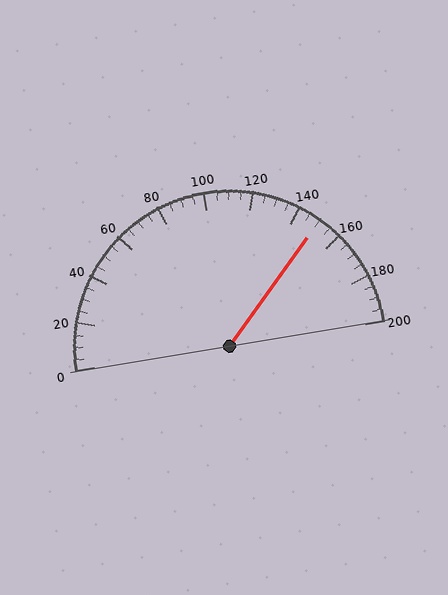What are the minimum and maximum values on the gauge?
The gauge ranges from 0 to 200.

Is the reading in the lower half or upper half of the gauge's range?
The reading is in the upper half of the range (0 to 200).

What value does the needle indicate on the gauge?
The needle indicates approximately 150.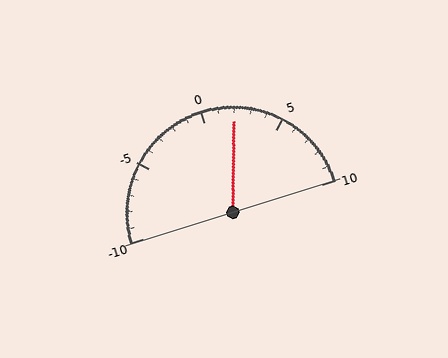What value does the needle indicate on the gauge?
The needle indicates approximately 2.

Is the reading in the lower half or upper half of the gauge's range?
The reading is in the upper half of the range (-10 to 10).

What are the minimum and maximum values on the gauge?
The gauge ranges from -10 to 10.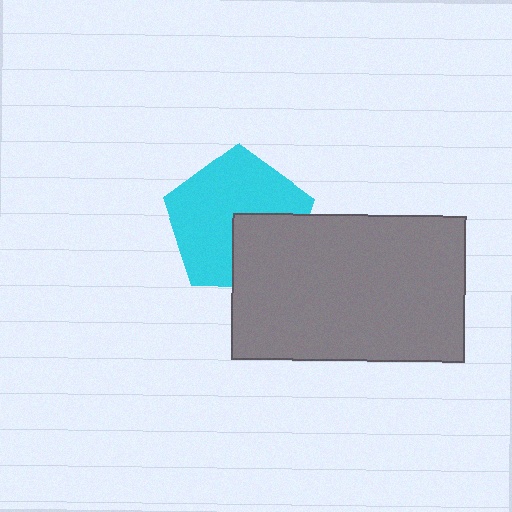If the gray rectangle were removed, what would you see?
You would see the complete cyan pentagon.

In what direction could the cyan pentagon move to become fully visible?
The cyan pentagon could move toward the upper-left. That would shift it out from behind the gray rectangle entirely.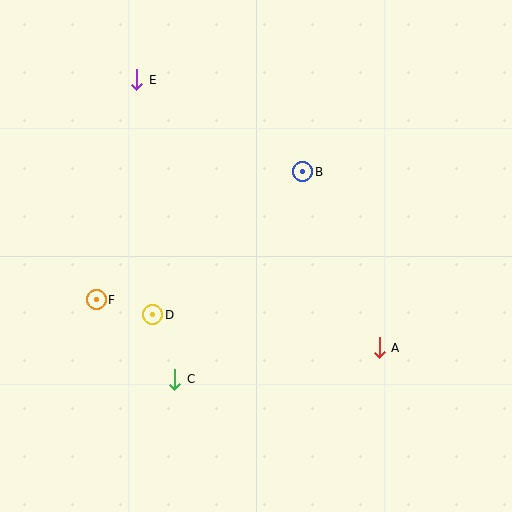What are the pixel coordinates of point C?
Point C is at (175, 379).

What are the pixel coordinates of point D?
Point D is at (153, 315).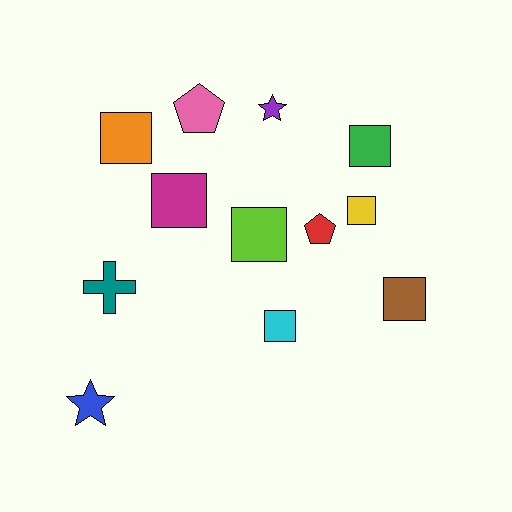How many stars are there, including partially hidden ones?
There are 2 stars.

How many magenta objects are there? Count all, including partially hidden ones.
There is 1 magenta object.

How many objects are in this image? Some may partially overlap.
There are 12 objects.